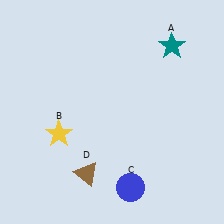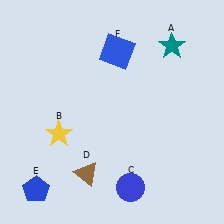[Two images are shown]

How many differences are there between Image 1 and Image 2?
There are 2 differences between the two images.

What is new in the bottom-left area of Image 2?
A blue pentagon (E) was added in the bottom-left area of Image 2.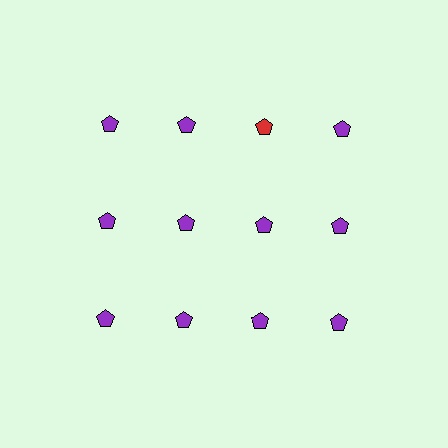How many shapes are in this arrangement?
There are 12 shapes arranged in a grid pattern.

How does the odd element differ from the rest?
It has a different color: red instead of purple.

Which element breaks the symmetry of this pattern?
The red pentagon in the top row, center column breaks the symmetry. All other shapes are purple pentagons.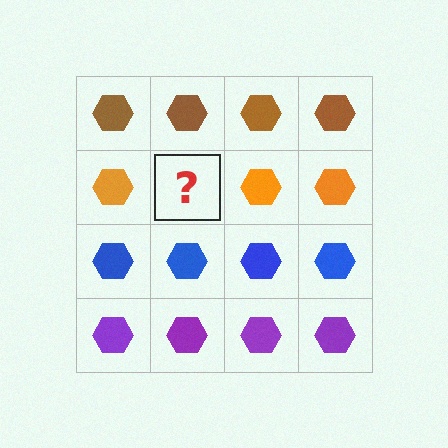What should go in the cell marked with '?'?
The missing cell should contain an orange hexagon.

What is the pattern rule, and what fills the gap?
The rule is that each row has a consistent color. The gap should be filled with an orange hexagon.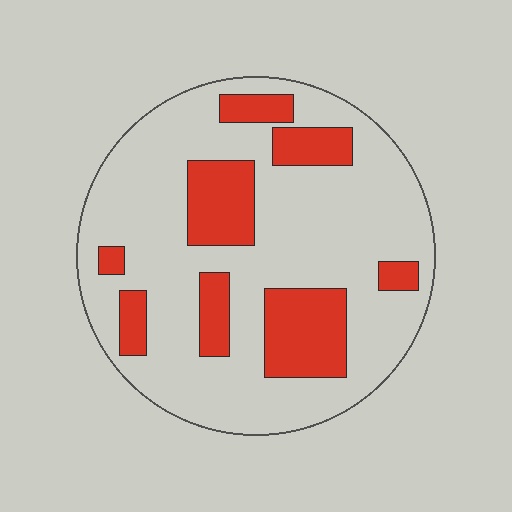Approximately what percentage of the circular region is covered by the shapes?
Approximately 25%.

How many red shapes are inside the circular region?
8.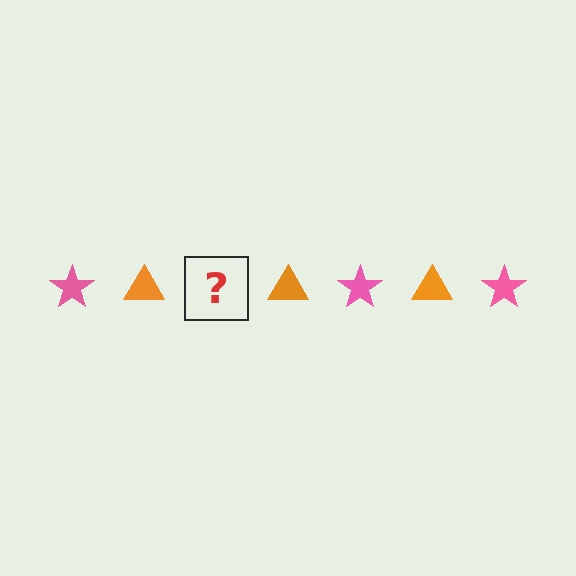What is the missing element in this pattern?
The missing element is a pink star.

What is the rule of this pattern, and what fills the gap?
The rule is that the pattern alternates between pink star and orange triangle. The gap should be filled with a pink star.